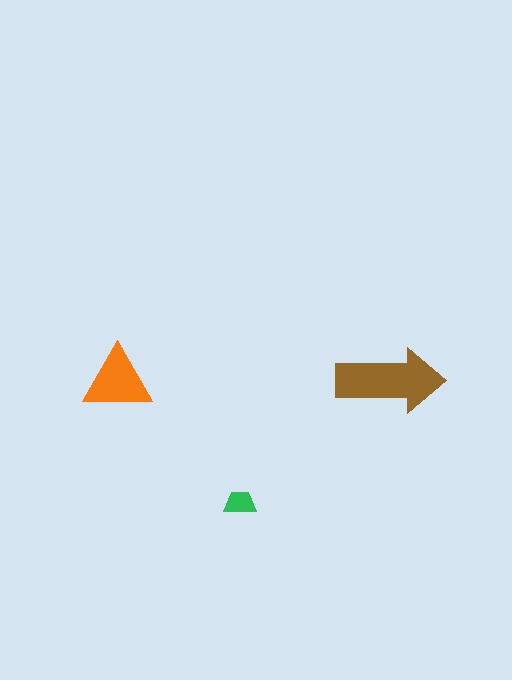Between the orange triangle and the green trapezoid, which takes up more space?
The orange triangle.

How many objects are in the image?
There are 3 objects in the image.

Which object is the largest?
The brown arrow.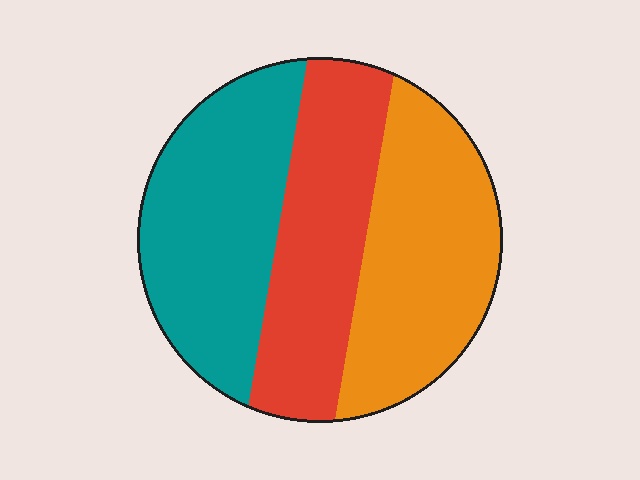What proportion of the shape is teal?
Teal covers 35% of the shape.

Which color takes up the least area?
Red, at roughly 30%.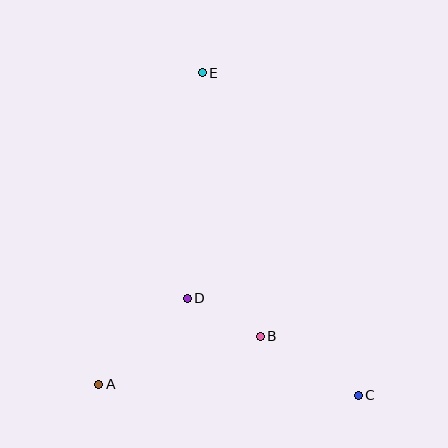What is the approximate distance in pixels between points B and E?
The distance between B and E is approximately 270 pixels.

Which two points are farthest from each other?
Points C and E are farthest from each other.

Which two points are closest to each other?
Points B and D are closest to each other.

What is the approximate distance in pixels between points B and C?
The distance between B and C is approximately 114 pixels.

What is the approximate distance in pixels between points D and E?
The distance between D and E is approximately 226 pixels.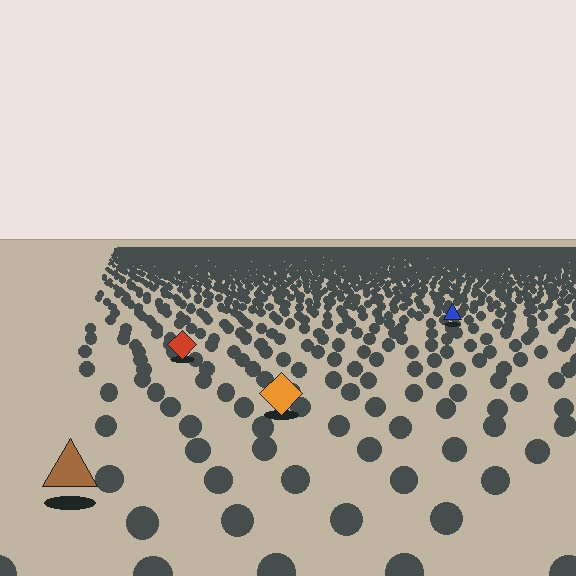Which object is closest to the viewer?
The brown triangle is closest. The texture marks near it are larger and more spread out.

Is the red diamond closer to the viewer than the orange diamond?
No. The orange diamond is closer — you can tell from the texture gradient: the ground texture is coarser near it.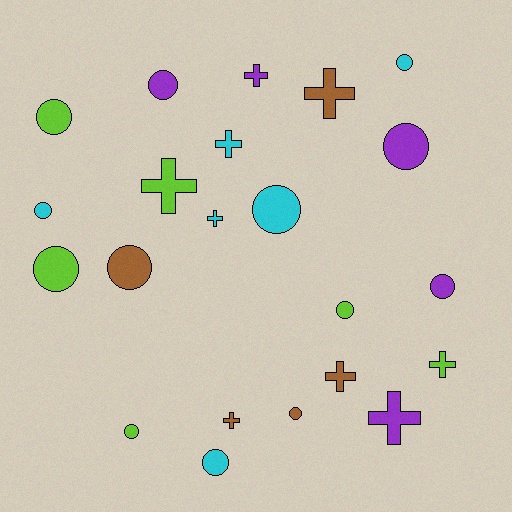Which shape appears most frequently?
Circle, with 13 objects.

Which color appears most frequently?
Cyan, with 6 objects.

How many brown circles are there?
There are 2 brown circles.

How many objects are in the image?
There are 22 objects.